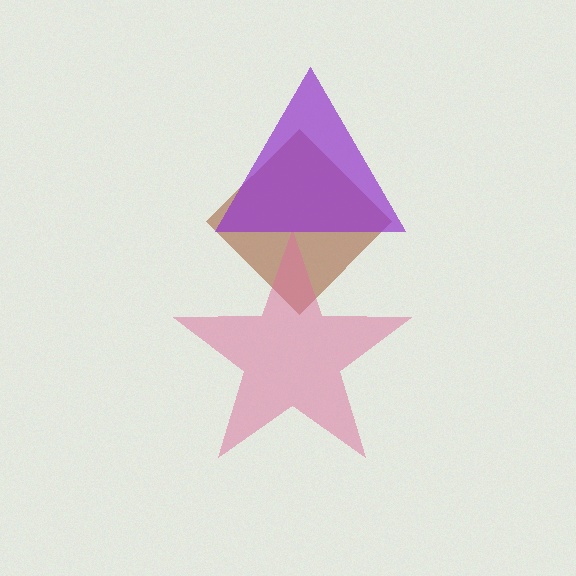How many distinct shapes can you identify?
There are 3 distinct shapes: a brown diamond, a pink star, a purple triangle.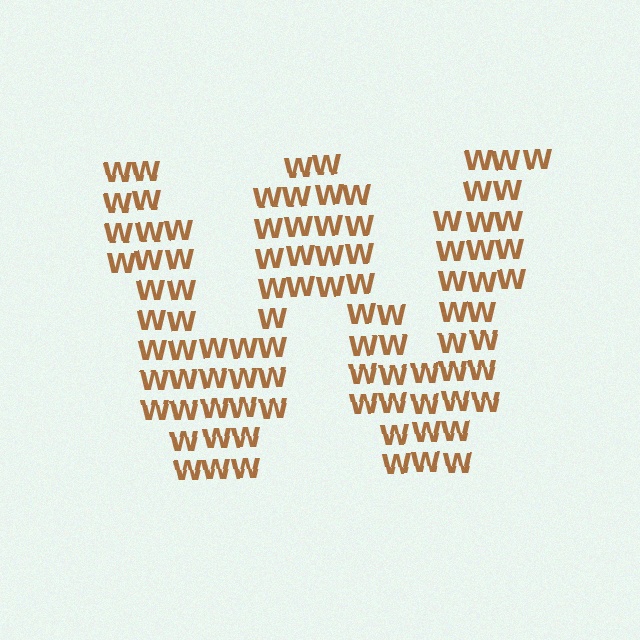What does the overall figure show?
The overall figure shows the letter W.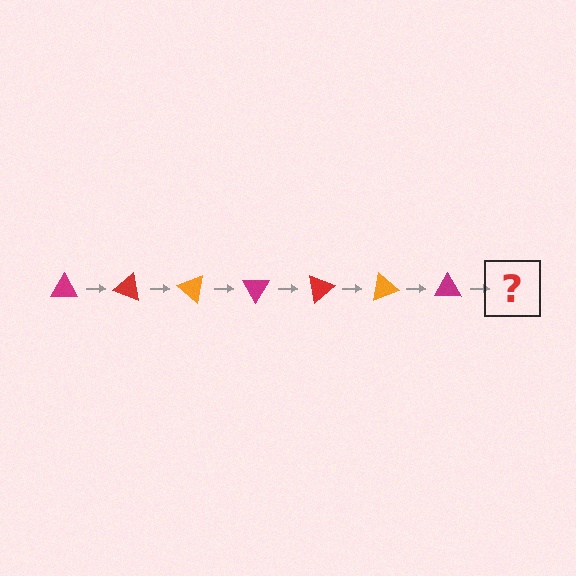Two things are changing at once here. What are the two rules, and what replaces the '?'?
The two rules are that it rotates 20 degrees each step and the color cycles through magenta, red, and orange. The '?' should be a red triangle, rotated 140 degrees from the start.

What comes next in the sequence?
The next element should be a red triangle, rotated 140 degrees from the start.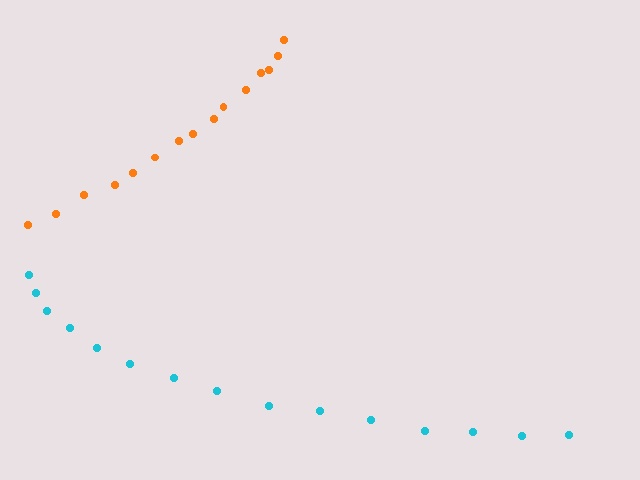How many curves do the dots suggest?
There are 2 distinct paths.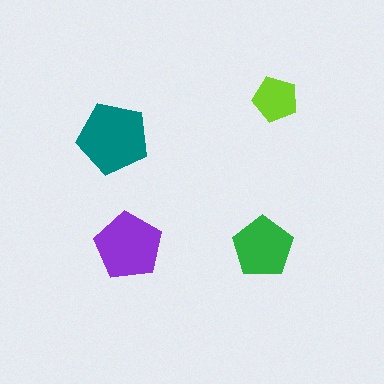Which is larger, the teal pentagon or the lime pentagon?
The teal one.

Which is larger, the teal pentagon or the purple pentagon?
The teal one.